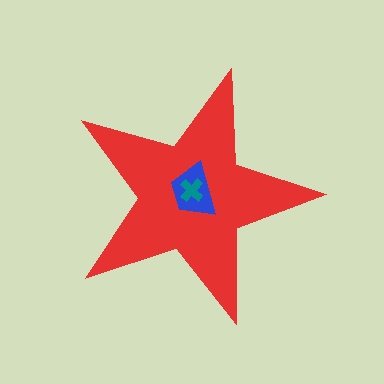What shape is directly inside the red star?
The blue trapezoid.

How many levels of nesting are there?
3.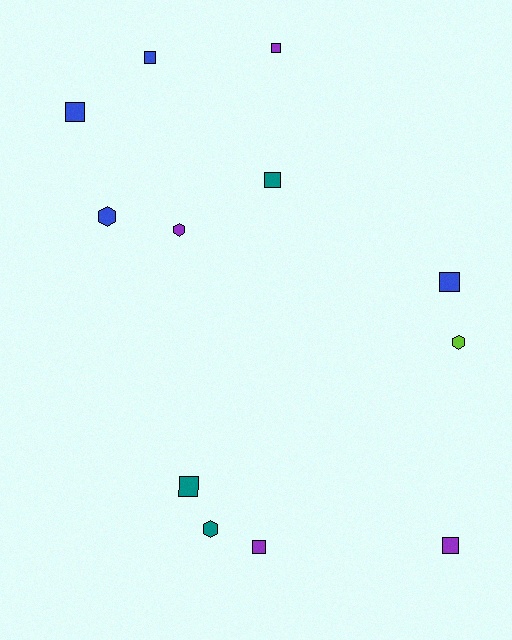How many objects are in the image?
There are 12 objects.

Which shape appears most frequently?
Square, with 8 objects.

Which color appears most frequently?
Blue, with 4 objects.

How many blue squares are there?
There are 3 blue squares.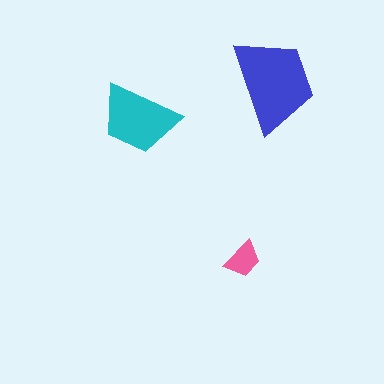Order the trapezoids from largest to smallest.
the blue one, the cyan one, the pink one.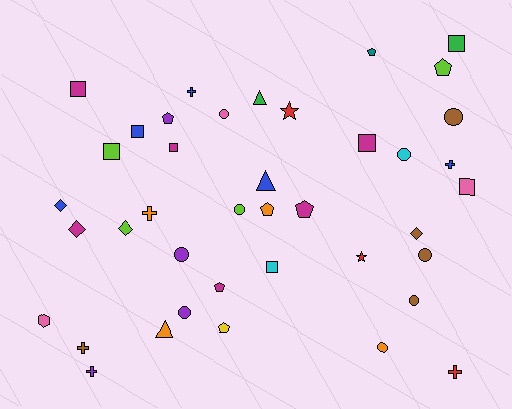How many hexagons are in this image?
There is 1 hexagon.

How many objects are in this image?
There are 40 objects.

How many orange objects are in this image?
There are 4 orange objects.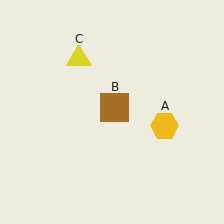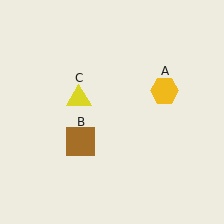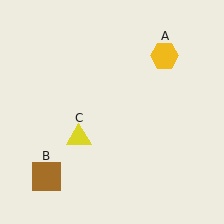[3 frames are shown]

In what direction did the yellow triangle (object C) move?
The yellow triangle (object C) moved down.